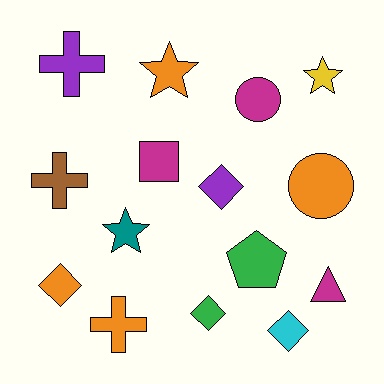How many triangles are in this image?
There is 1 triangle.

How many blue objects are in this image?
There are no blue objects.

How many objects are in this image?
There are 15 objects.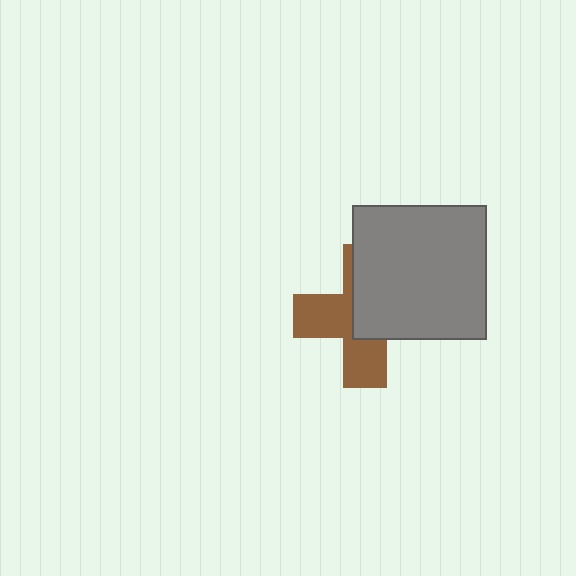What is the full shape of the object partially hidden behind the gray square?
The partially hidden object is a brown cross.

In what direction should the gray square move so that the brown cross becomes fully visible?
The gray square should move toward the upper-right. That is the shortest direction to clear the overlap and leave the brown cross fully visible.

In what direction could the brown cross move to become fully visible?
The brown cross could move toward the lower-left. That would shift it out from behind the gray square entirely.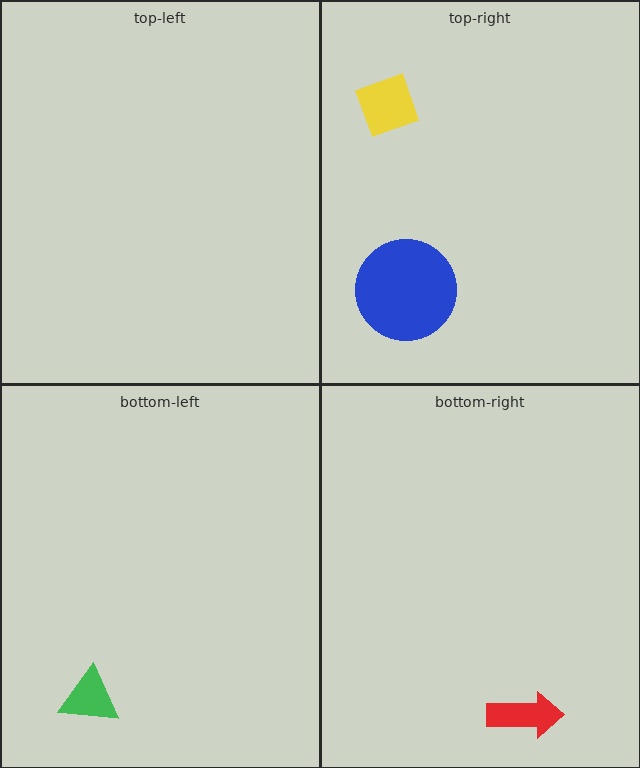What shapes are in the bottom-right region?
The red arrow.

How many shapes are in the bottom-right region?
1.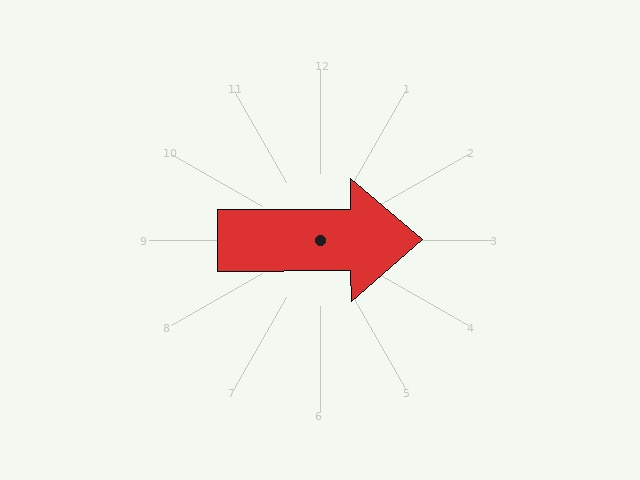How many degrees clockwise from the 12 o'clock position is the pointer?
Approximately 90 degrees.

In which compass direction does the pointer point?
East.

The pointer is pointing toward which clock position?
Roughly 3 o'clock.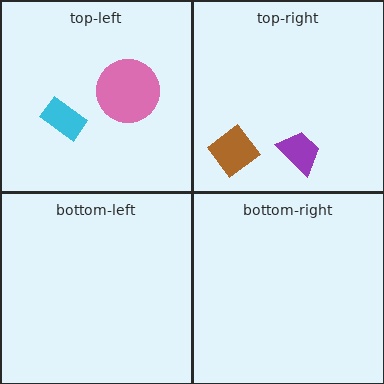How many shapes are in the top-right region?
2.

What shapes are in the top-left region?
The pink circle, the cyan rectangle.